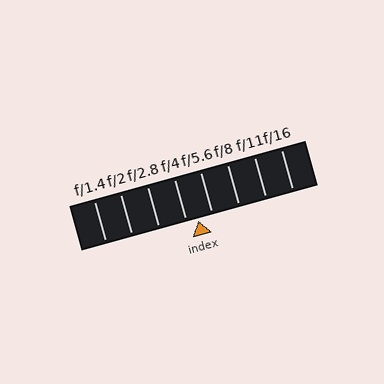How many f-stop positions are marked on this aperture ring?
There are 8 f-stop positions marked.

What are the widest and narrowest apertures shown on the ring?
The widest aperture shown is f/1.4 and the narrowest is f/16.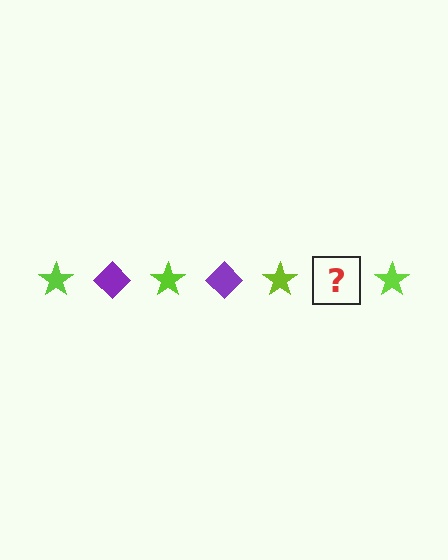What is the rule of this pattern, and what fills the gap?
The rule is that the pattern alternates between lime star and purple diamond. The gap should be filled with a purple diamond.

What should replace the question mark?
The question mark should be replaced with a purple diamond.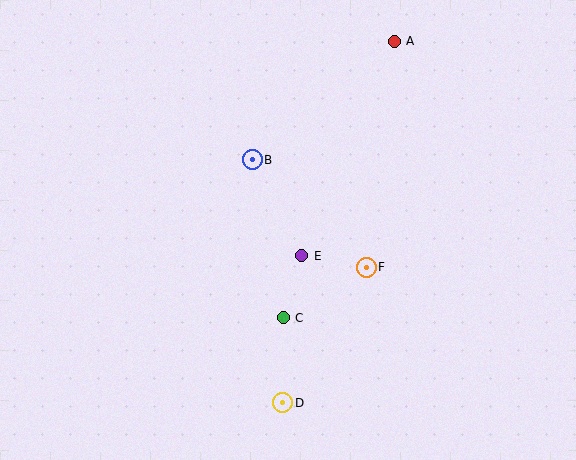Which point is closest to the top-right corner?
Point A is closest to the top-right corner.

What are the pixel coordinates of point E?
Point E is at (302, 256).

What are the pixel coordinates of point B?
Point B is at (252, 160).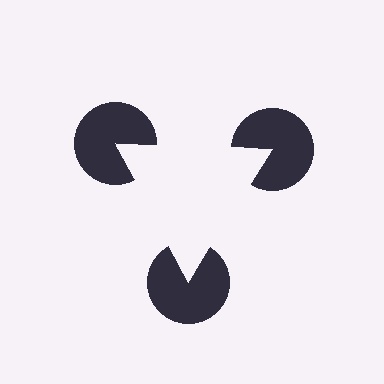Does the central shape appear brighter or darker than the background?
It typically appears slightly brighter than the background, even though no actual brightness change is drawn.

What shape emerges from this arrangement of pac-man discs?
An illusory triangle — its edges are inferred from the aligned wedge cuts in the pac-man discs, not physically drawn.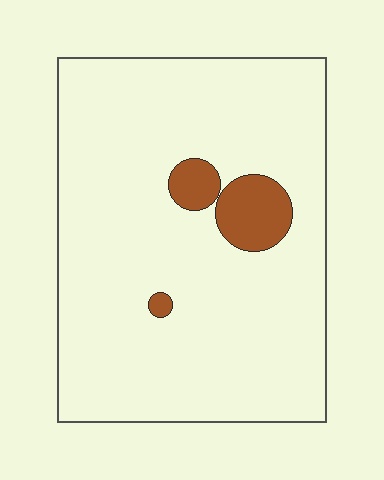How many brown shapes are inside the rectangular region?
3.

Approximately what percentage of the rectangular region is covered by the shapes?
Approximately 10%.